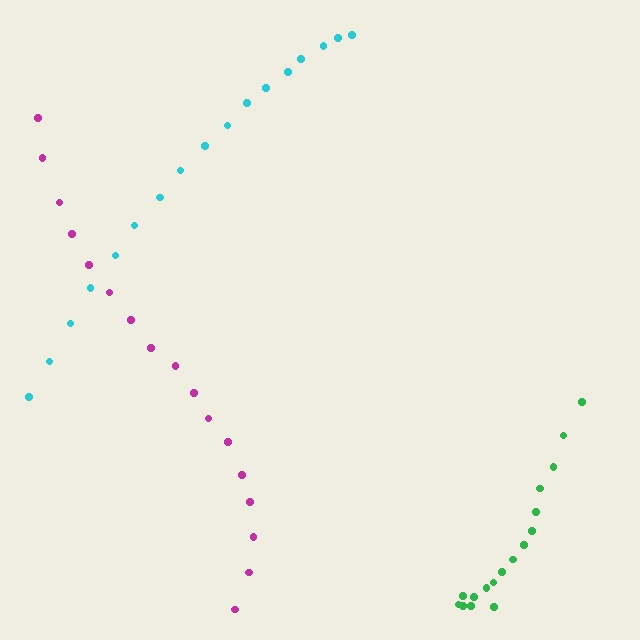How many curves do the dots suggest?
There are 3 distinct paths.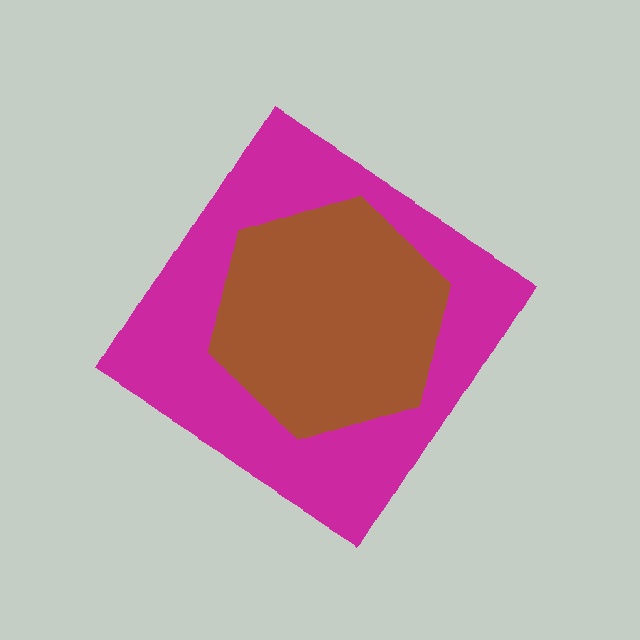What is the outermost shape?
The magenta diamond.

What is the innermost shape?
The brown hexagon.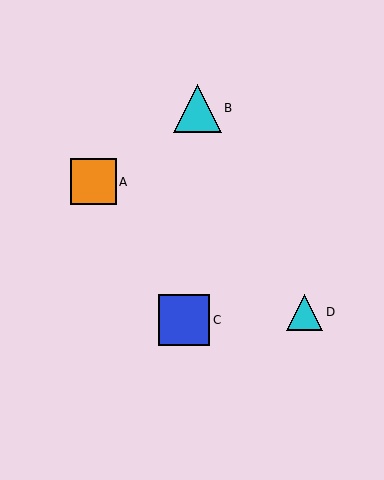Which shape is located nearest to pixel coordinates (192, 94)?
The cyan triangle (labeled B) at (197, 108) is nearest to that location.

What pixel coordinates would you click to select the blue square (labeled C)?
Click at (184, 320) to select the blue square C.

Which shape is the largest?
The blue square (labeled C) is the largest.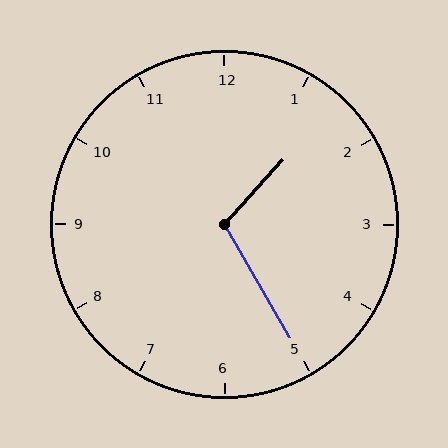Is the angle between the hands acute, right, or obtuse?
It is obtuse.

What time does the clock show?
1:25.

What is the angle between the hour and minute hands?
Approximately 108 degrees.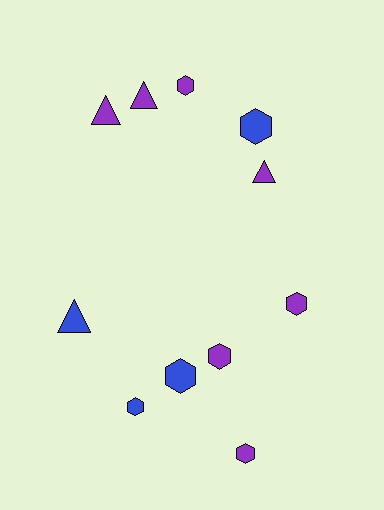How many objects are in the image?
There are 11 objects.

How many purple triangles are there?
There are 3 purple triangles.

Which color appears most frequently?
Purple, with 7 objects.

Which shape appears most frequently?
Hexagon, with 7 objects.